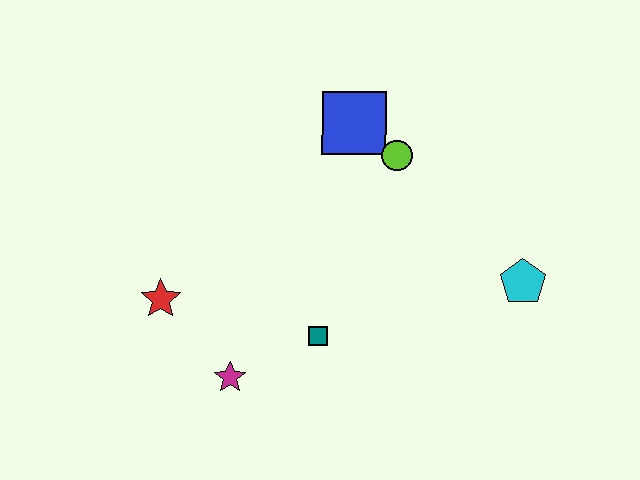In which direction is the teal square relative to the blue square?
The teal square is below the blue square.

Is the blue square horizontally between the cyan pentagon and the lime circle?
No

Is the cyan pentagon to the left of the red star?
No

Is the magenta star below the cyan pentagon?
Yes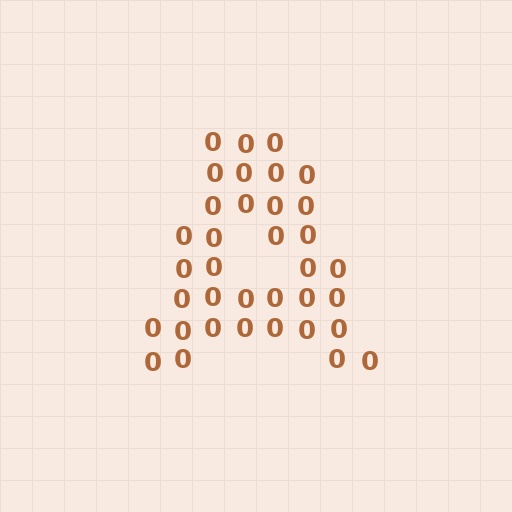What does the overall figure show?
The overall figure shows the letter A.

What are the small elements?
The small elements are digit 0's.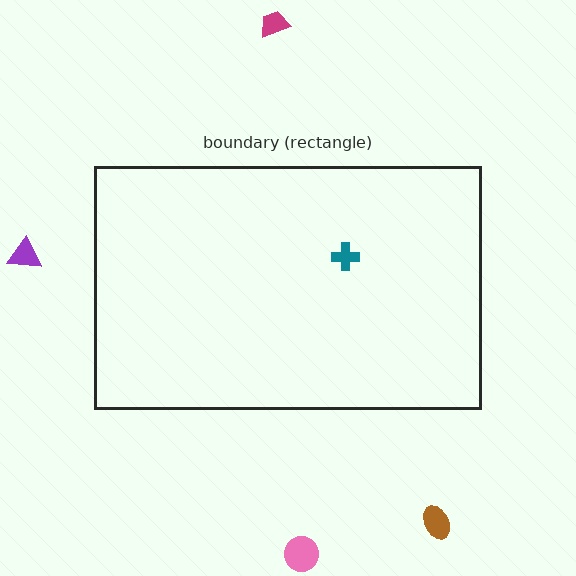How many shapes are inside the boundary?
1 inside, 4 outside.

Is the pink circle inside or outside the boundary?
Outside.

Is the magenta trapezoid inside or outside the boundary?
Outside.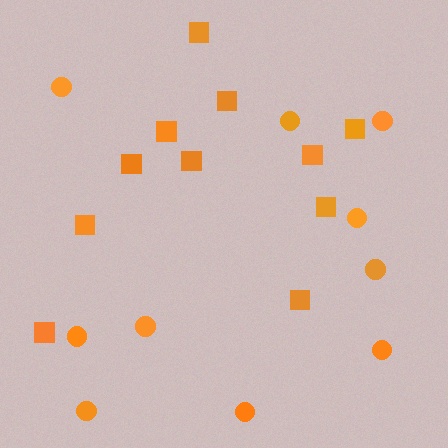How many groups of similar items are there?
There are 2 groups: one group of squares (11) and one group of circles (10).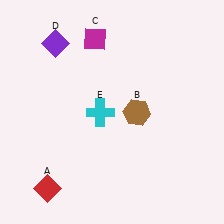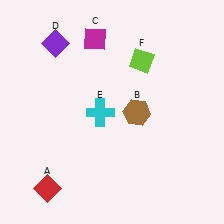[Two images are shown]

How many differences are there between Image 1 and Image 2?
There is 1 difference between the two images.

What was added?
A lime diamond (F) was added in Image 2.